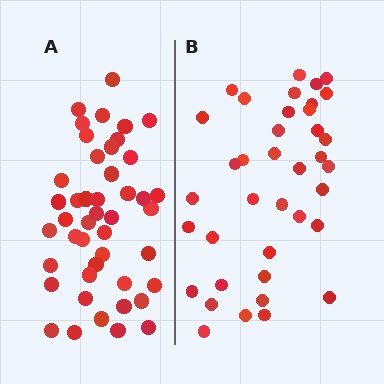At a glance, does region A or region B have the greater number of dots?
Region A (the left region) has more dots.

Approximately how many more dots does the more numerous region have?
Region A has roughly 8 or so more dots than region B.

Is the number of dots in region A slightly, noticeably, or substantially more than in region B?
Region A has only slightly more — the two regions are fairly close. The ratio is roughly 1.2 to 1.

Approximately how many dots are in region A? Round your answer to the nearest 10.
About 40 dots. (The exact count is 45, which rounds to 40.)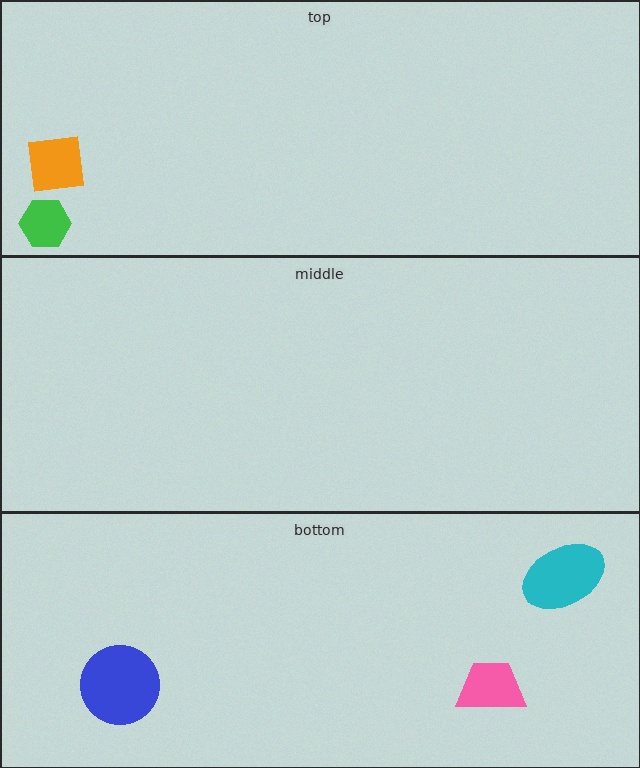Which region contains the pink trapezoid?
The bottom region.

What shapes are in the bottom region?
The pink trapezoid, the cyan ellipse, the blue circle.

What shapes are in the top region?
The orange square, the green hexagon.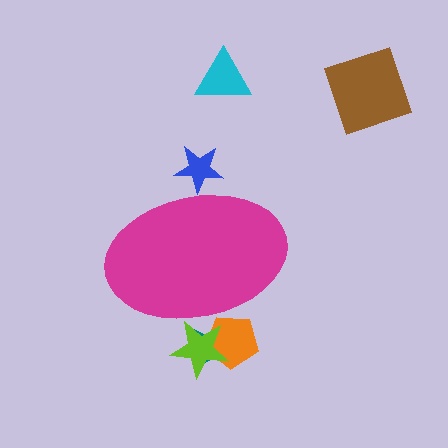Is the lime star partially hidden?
Yes, the lime star is partially hidden behind the magenta ellipse.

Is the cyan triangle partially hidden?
No, the cyan triangle is fully visible.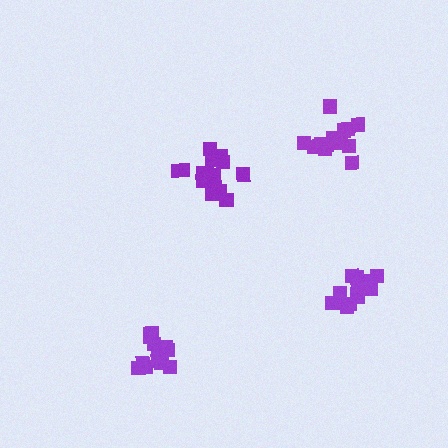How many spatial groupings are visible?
There are 4 spatial groupings.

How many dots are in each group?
Group 1: 17 dots, Group 2: 16 dots, Group 3: 14 dots, Group 4: 14 dots (61 total).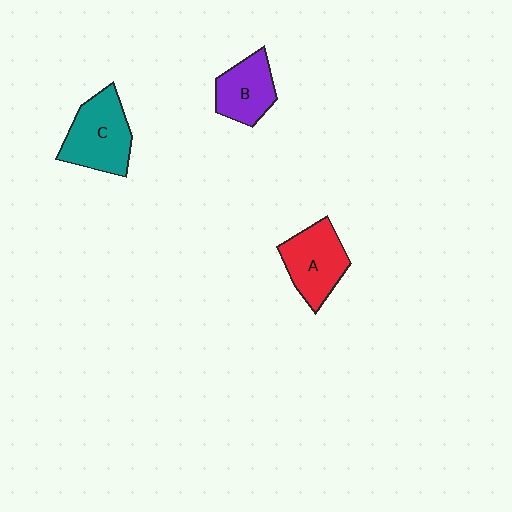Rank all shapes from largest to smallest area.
From largest to smallest: C (teal), A (red), B (purple).